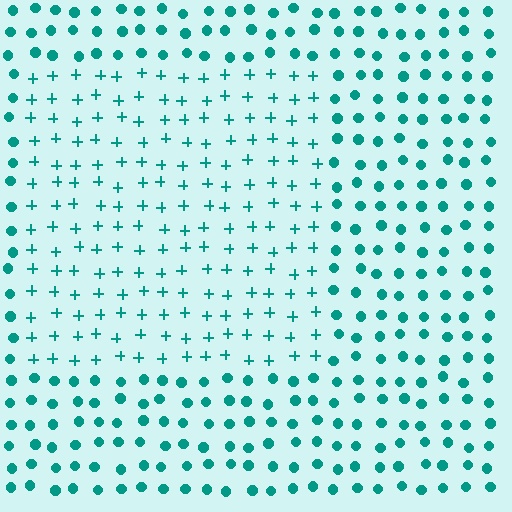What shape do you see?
I see a rectangle.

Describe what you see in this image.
The image is filled with small teal elements arranged in a uniform grid. A rectangle-shaped region contains plus signs, while the surrounding area contains circles. The boundary is defined purely by the change in element shape.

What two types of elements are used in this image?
The image uses plus signs inside the rectangle region and circles outside it.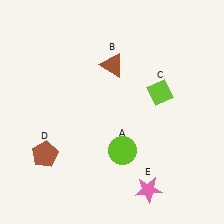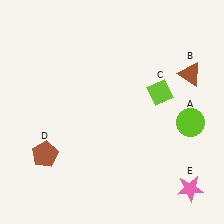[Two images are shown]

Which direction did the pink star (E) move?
The pink star (E) moved right.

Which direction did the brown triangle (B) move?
The brown triangle (B) moved right.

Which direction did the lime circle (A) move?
The lime circle (A) moved right.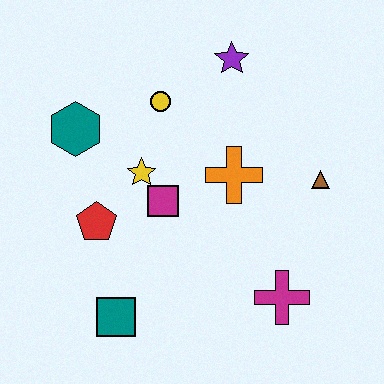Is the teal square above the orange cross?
No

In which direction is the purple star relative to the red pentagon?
The purple star is above the red pentagon.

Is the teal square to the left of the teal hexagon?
No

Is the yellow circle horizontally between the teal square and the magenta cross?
Yes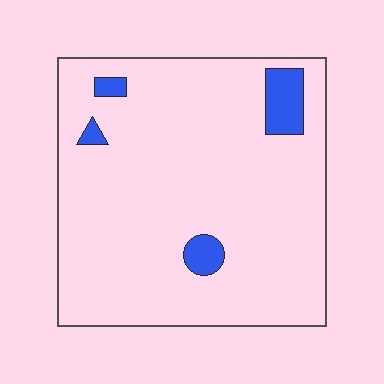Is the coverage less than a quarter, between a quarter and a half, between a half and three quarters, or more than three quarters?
Less than a quarter.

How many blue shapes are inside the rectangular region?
4.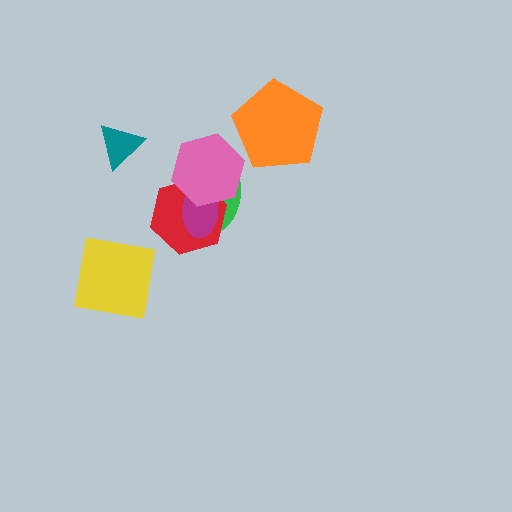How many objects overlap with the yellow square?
0 objects overlap with the yellow square.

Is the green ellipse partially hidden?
Yes, it is partially covered by another shape.